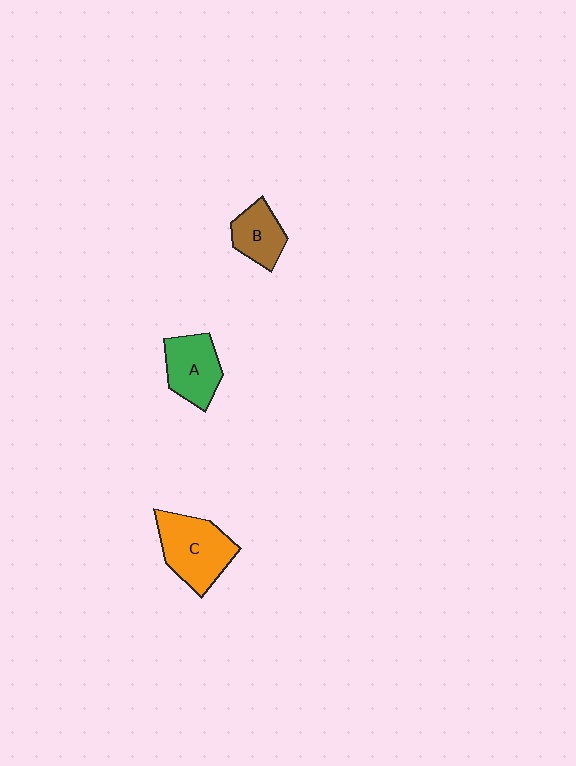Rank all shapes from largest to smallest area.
From largest to smallest: C (orange), A (green), B (brown).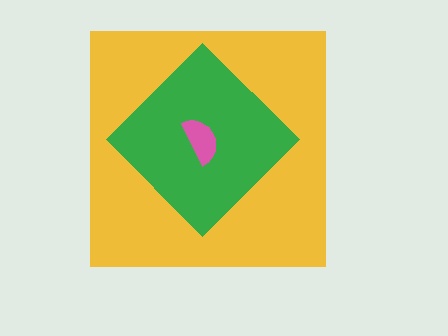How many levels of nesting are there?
3.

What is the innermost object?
The pink semicircle.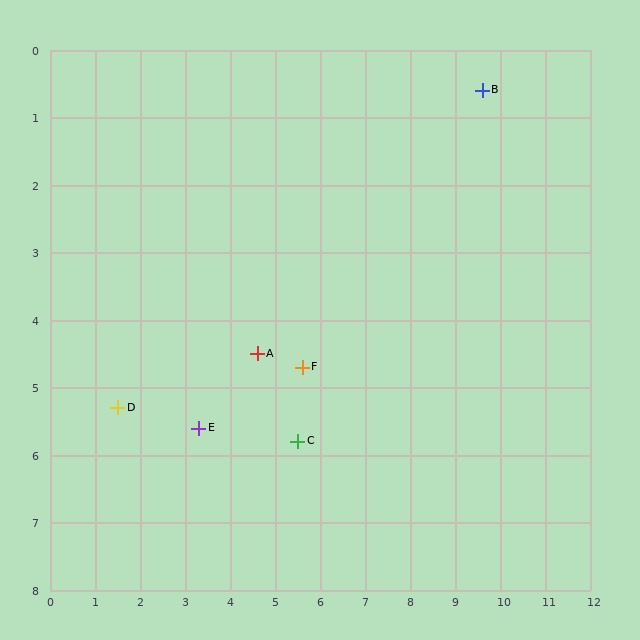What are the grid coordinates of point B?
Point B is at approximately (9.6, 0.6).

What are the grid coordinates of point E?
Point E is at approximately (3.3, 5.6).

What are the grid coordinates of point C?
Point C is at approximately (5.5, 5.8).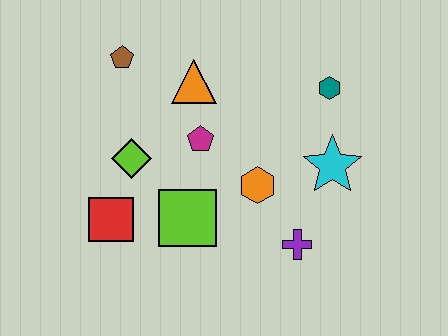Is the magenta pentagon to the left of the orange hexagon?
Yes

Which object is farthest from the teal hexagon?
The red square is farthest from the teal hexagon.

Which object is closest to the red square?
The lime diamond is closest to the red square.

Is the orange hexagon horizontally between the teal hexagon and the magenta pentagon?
Yes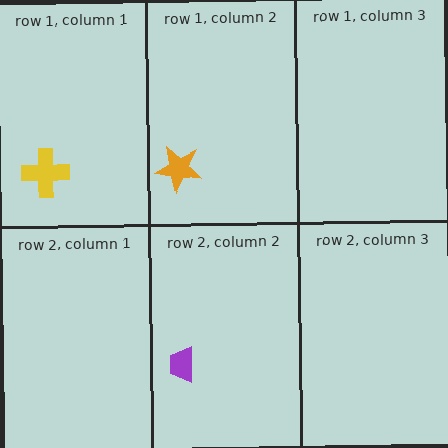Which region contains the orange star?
The row 1, column 2 region.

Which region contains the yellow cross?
The row 1, column 1 region.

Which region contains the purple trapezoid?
The row 2, column 2 region.